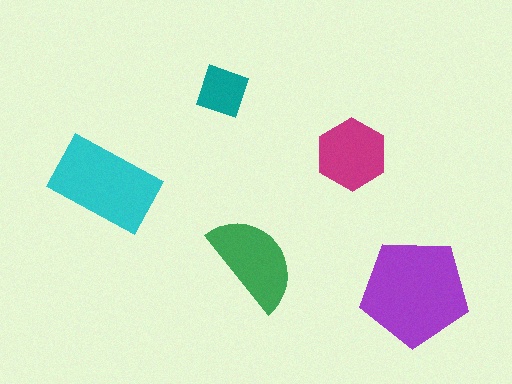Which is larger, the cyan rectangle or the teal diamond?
The cyan rectangle.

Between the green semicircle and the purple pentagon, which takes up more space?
The purple pentagon.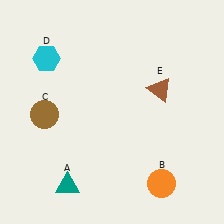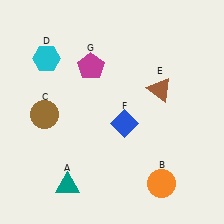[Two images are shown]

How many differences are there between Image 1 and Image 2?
There are 2 differences between the two images.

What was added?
A blue diamond (F), a magenta pentagon (G) were added in Image 2.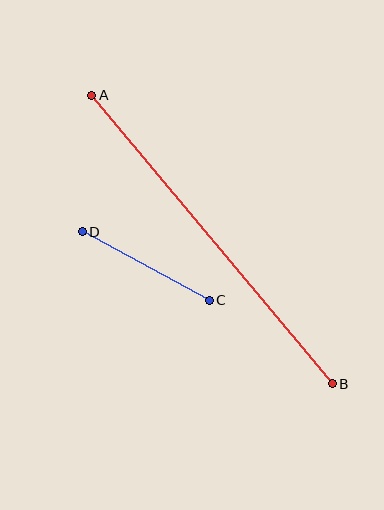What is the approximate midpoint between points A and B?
The midpoint is at approximately (212, 239) pixels.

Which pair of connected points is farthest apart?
Points A and B are farthest apart.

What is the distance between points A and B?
The distance is approximately 375 pixels.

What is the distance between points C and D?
The distance is approximately 144 pixels.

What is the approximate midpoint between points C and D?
The midpoint is at approximately (146, 266) pixels.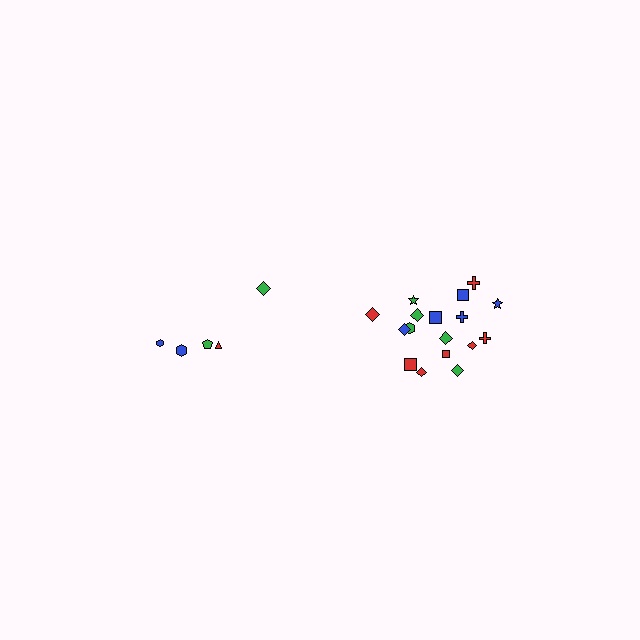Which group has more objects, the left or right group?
The right group.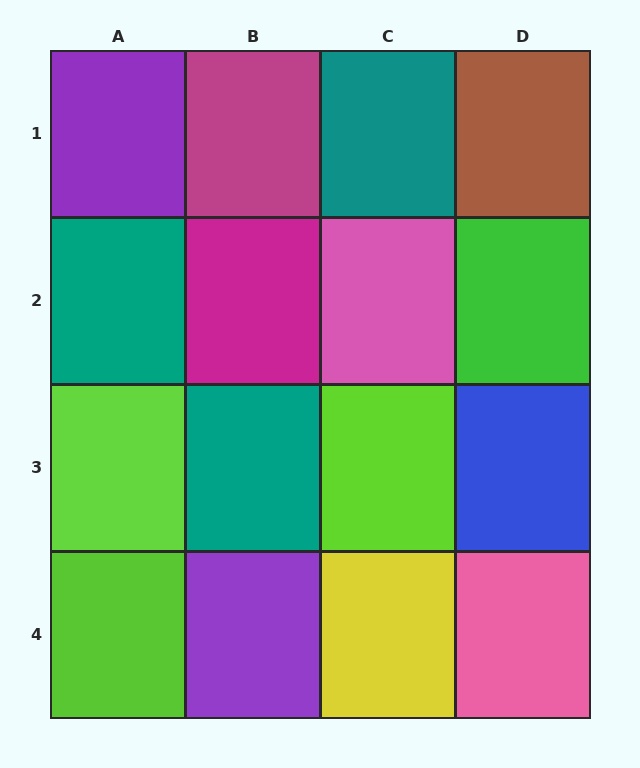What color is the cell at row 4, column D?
Pink.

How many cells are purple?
2 cells are purple.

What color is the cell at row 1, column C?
Teal.